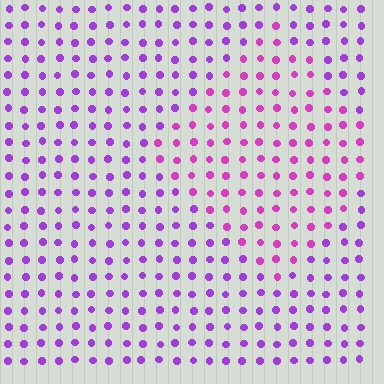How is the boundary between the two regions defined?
The boundary is defined purely by a slight shift in hue (about 31 degrees). Spacing, size, and orientation are identical on both sides.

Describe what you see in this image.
The image is filled with small purple elements in a uniform arrangement. A diamond-shaped region is visible where the elements are tinted to a slightly different hue, forming a subtle color boundary.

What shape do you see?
I see a diamond.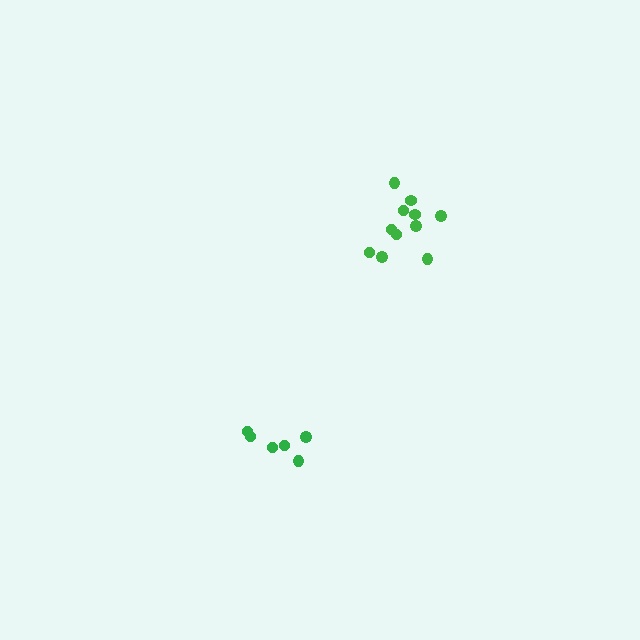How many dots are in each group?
Group 1: 6 dots, Group 2: 11 dots (17 total).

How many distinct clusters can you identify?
There are 2 distinct clusters.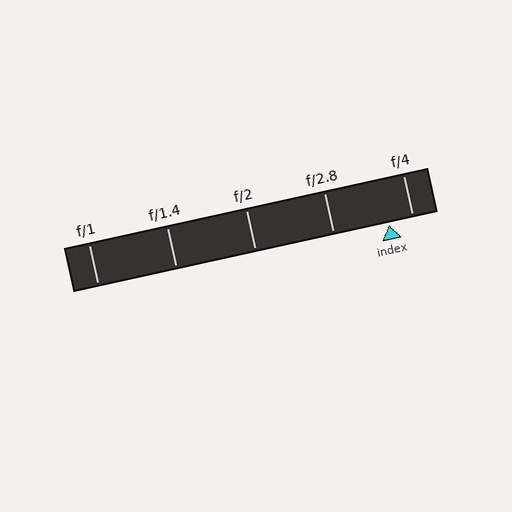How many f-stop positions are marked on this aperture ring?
There are 5 f-stop positions marked.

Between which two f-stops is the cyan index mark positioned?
The index mark is between f/2.8 and f/4.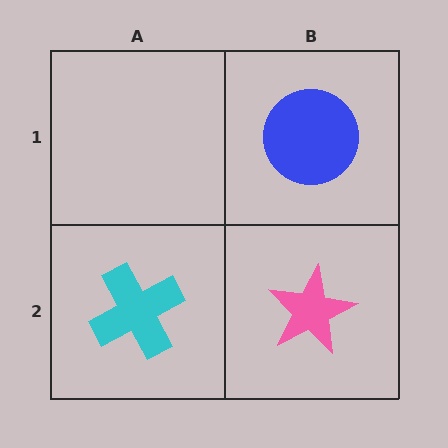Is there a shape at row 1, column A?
No, that cell is empty.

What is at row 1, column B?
A blue circle.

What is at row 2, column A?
A cyan cross.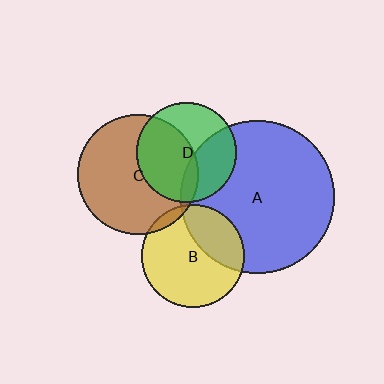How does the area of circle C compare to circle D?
Approximately 1.5 times.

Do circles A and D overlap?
Yes.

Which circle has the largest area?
Circle A (blue).